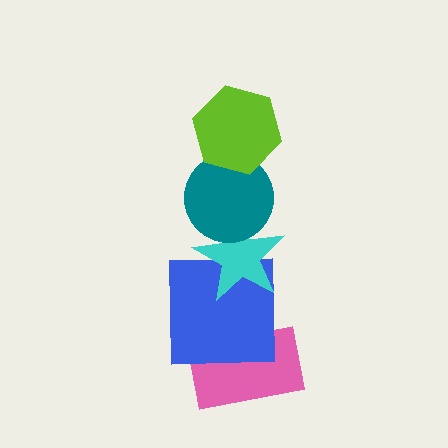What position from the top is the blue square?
The blue square is 4th from the top.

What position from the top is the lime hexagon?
The lime hexagon is 1st from the top.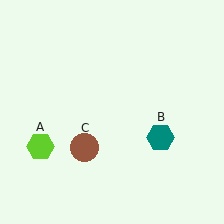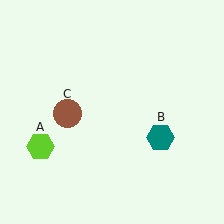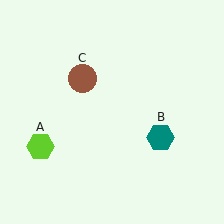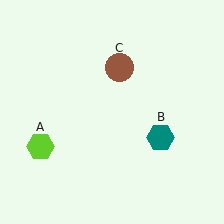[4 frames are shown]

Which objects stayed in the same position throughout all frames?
Lime hexagon (object A) and teal hexagon (object B) remained stationary.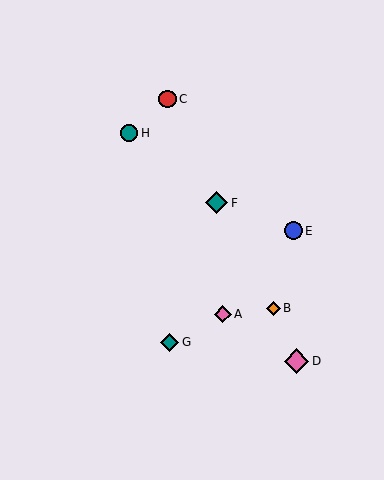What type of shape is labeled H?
Shape H is a teal circle.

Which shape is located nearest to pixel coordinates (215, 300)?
The pink diamond (labeled A) at (223, 314) is nearest to that location.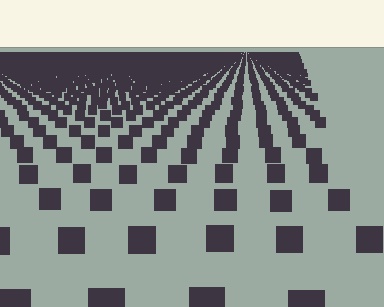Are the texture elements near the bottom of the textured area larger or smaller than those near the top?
Larger. Near the bottom, elements are closer to the viewer and appear at a bigger on-screen size.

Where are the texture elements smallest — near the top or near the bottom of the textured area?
Near the top.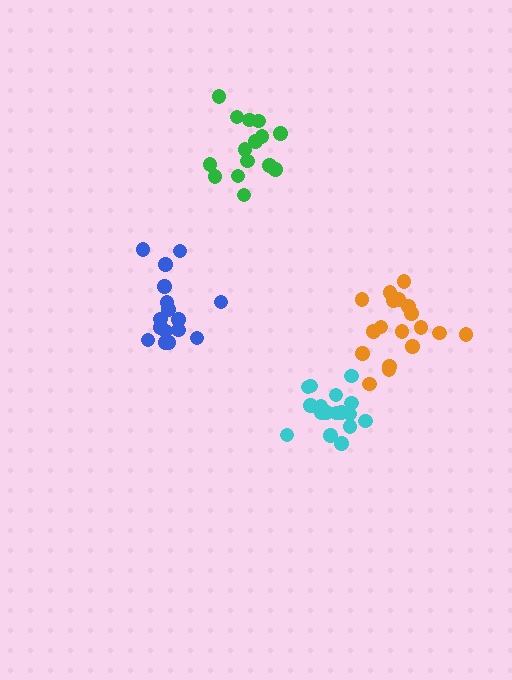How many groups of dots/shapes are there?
There are 4 groups.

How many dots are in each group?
Group 1: 20 dots, Group 2: 15 dots, Group 3: 18 dots, Group 4: 16 dots (69 total).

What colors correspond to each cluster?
The clusters are colored: orange, green, cyan, blue.